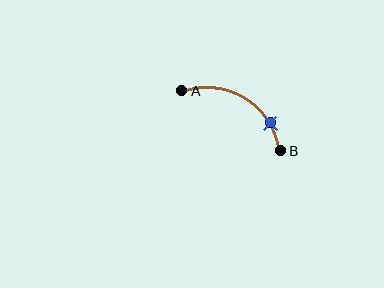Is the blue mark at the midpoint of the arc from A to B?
No. The blue mark lies on the arc but is closer to endpoint B. The arc midpoint would be at the point on the curve equidistant along the arc from both A and B.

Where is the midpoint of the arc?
The arc midpoint is the point on the curve farthest from the straight line joining A and B. It sits above that line.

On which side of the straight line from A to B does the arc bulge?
The arc bulges above the straight line connecting A and B.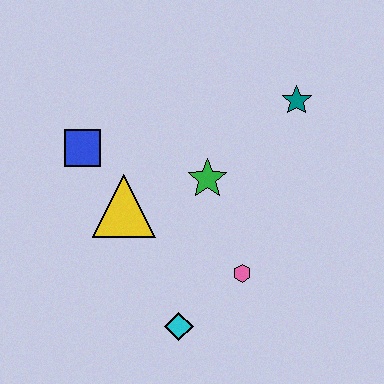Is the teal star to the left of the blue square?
No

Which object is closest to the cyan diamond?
The pink hexagon is closest to the cyan diamond.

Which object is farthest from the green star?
The cyan diamond is farthest from the green star.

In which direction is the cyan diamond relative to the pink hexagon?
The cyan diamond is to the left of the pink hexagon.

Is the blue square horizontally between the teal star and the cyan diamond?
No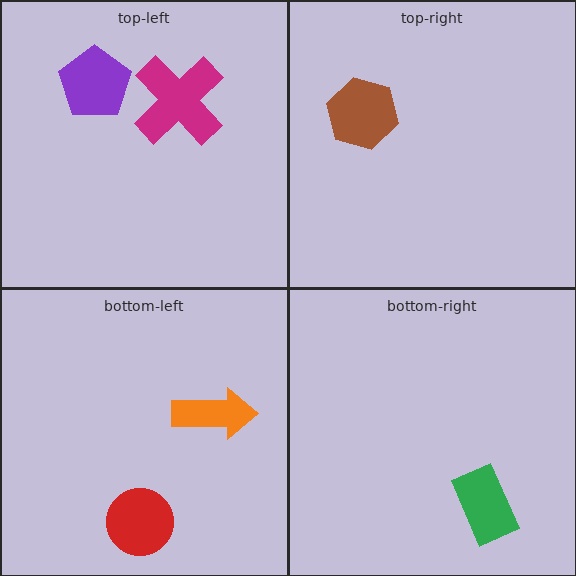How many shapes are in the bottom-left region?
2.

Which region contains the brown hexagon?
The top-right region.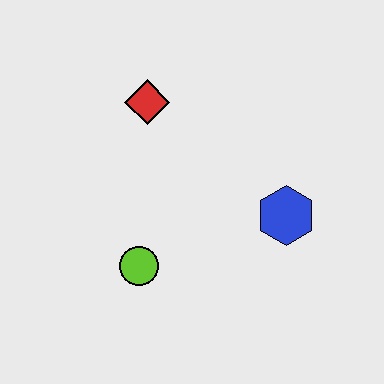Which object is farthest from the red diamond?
The blue hexagon is farthest from the red diamond.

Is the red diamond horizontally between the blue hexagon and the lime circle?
Yes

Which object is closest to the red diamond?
The lime circle is closest to the red diamond.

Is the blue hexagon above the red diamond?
No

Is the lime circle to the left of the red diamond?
Yes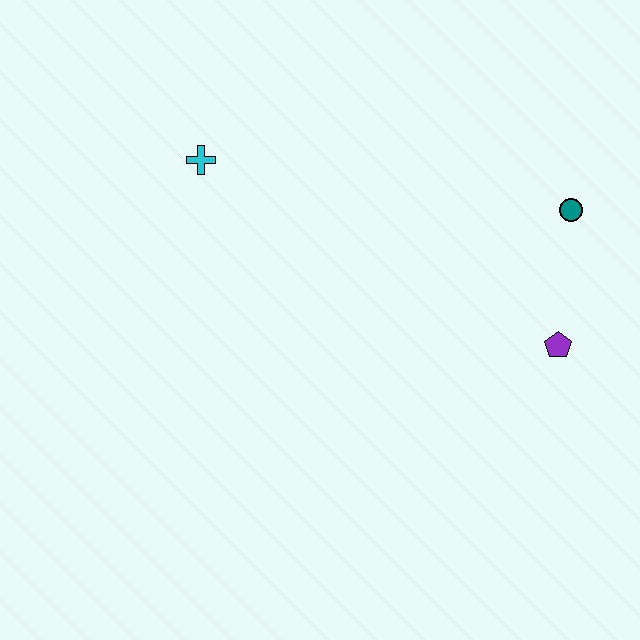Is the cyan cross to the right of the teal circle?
No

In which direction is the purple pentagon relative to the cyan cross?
The purple pentagon is to the right of the cyan cross.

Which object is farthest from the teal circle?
The cyan cross is farthest from the teal circle.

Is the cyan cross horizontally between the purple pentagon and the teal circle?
No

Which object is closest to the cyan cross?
The teal circle is closest to the cyan cross.